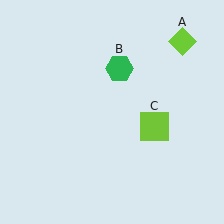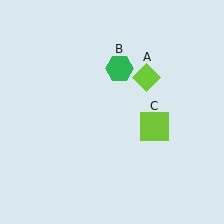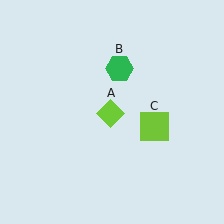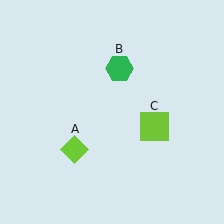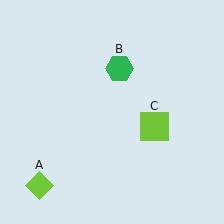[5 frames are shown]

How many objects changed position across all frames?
1 object changed position: lime diamond (object A).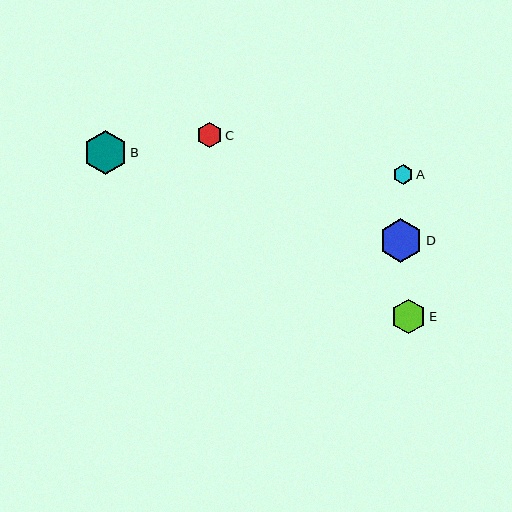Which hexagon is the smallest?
Hexagon A is the smallest with a size of approximately 21 pixels.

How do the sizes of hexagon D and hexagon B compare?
Hexagon D and hexagon B are approximately the same size.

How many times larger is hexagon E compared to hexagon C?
Hexagon E is approximately 1.4 times the size of hexagon C.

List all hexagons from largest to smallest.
From largest to smallest: D, B, E, C, A.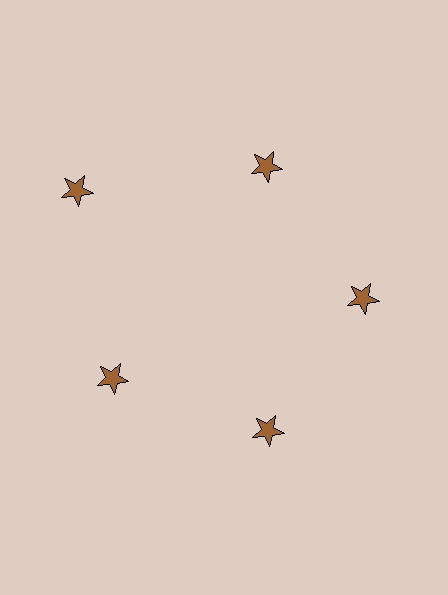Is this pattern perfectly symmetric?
No. The 5 brown stars are arranged in a ring, but one element near the 10 o'clock position is pushed outward from the center, breaking the 5-fold rotational symmetry.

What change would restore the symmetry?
The symmetry would be restored by moving it inward, back onto the ring so that all 5 stars sit at equal angles and equal distance from the center.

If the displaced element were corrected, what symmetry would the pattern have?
It would have 5-fold rotational symmetry — the pattern would map onto itself every 72 degrees.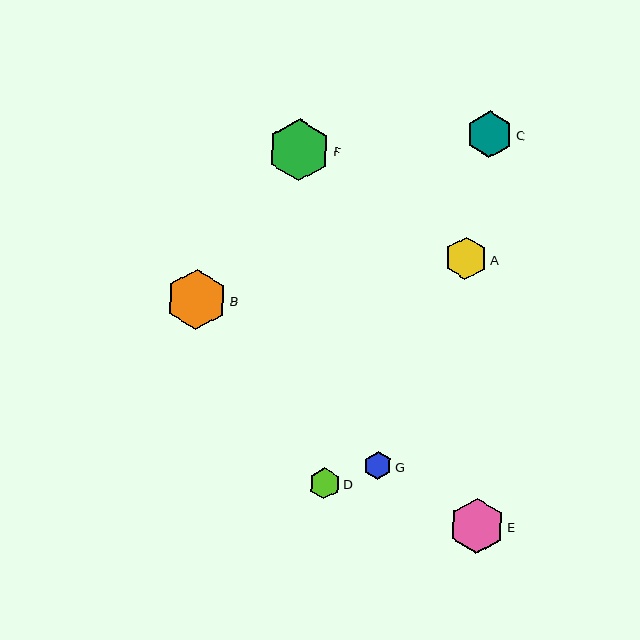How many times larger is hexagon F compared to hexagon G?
Hexagon F is approximately 2.2 times the size of hexagon G.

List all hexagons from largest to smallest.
From largest to smallest: F, B, E, C, A, D, G.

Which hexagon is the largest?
Hexagon F is the largest with a size of approximately 63 pixels.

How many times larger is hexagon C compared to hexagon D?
Hexagon C is approximately 1.5 times the size of hexagon D.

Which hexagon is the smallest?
Hexagon G is the smallest with a size of approximately 28 pixels.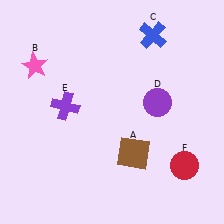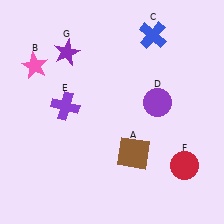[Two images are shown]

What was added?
A purple star (G) was added in Image 2.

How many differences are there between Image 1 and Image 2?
There is 1 difference between the two images.